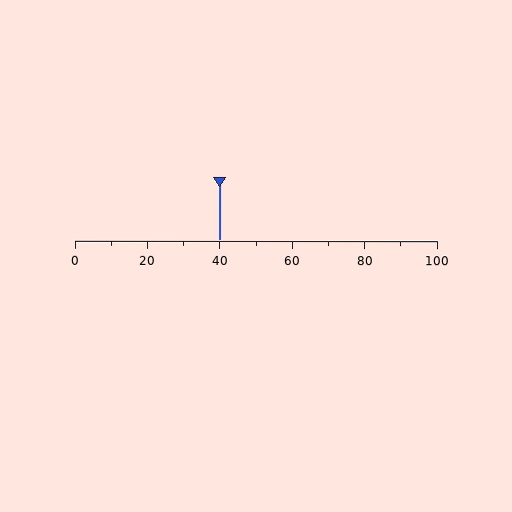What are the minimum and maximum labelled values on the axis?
The axis runs from 0 to 100.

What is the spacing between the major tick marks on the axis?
The major ticks are spaced 20 apart.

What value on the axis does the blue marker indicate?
The marker indicates approximately 40.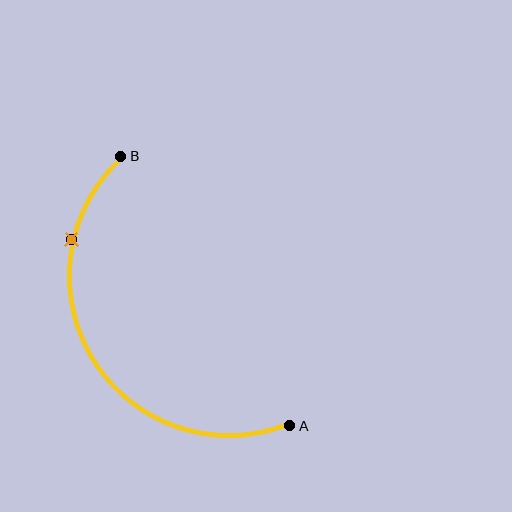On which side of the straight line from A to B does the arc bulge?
The arc bulges to the left of the straight line connecting A and B.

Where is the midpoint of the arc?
The arc midpoint is the point on the curve farthest from the straight line joining A and B. It sits to the left of that line.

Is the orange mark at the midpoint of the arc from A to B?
No. The orange mark lies on the arc but is closer to endpoint B. The arc midpoint would be at the point on the curve equidistant along the arc from both A and B.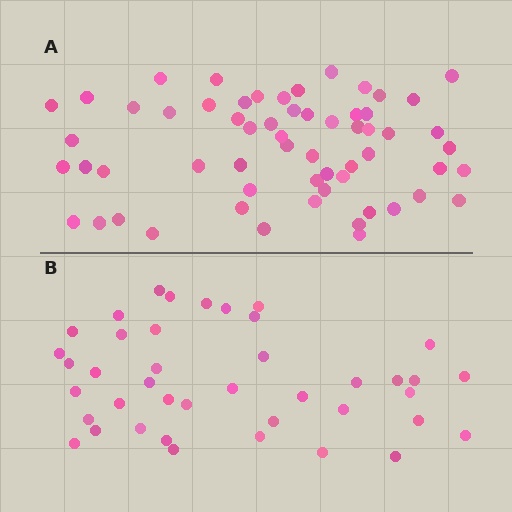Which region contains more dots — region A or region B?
Region A (the top region) has more dots.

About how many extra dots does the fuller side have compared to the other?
Region A has approximately 20 more dots than region B.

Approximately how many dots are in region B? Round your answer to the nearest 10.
About 40 dots. (The exact count is 41, which rounds to 40.)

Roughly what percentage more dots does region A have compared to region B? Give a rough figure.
About 45% more.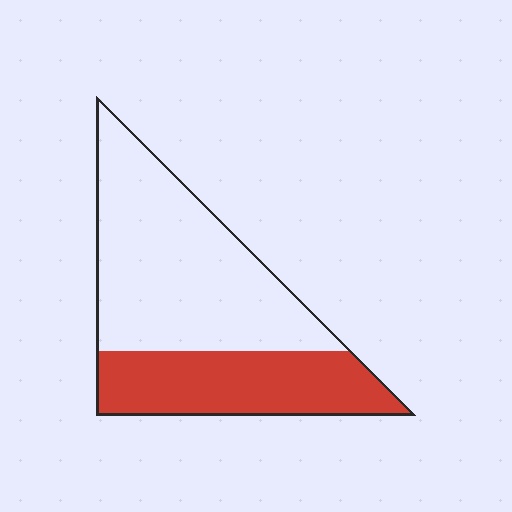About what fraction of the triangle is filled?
About three eighths (3/8).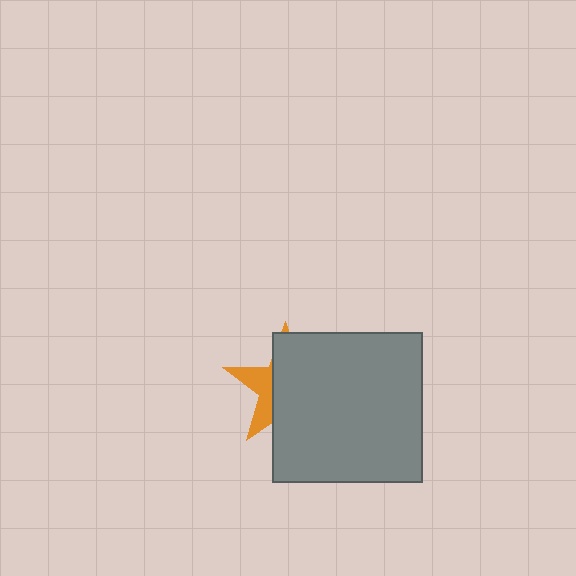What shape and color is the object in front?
The object in front is a gray square.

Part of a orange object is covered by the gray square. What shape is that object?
It is a star.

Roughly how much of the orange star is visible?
A small part of it is visible (roughly 30%).